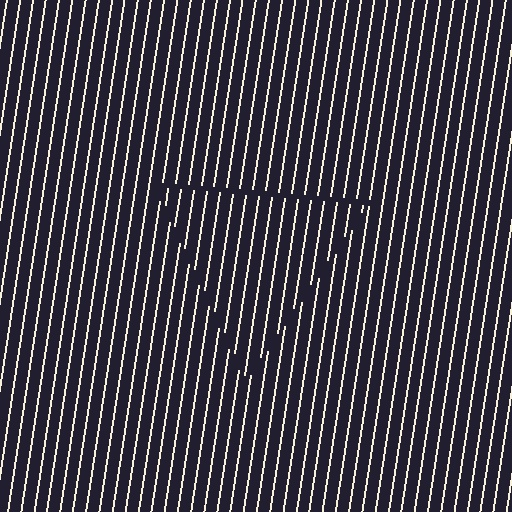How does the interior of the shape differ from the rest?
The interior of the shape contains the same grating, shifted by half a period — the contour is defined by the phase discontinuity where line-ends from the inner and outer gratings abut.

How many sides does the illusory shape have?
3 sides — the line-ends trace a triangle.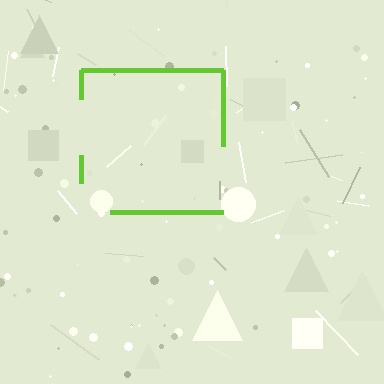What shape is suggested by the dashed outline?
The dashed outline suggests a square.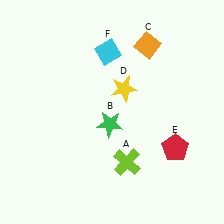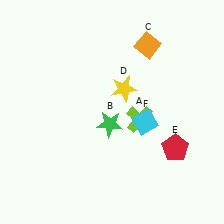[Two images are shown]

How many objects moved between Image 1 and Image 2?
2 objects moved between the two images.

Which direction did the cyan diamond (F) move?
The cyan diamond (F) moved down.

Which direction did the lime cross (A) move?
The lime cross (A) moved up.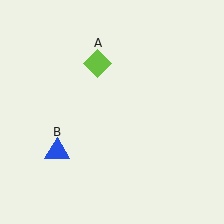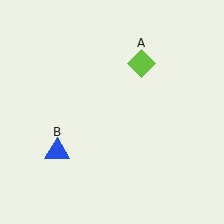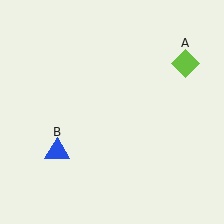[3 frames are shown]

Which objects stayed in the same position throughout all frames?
Blue triangle (object B) remained stationary.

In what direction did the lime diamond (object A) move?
The lime diamond (object A) moved right.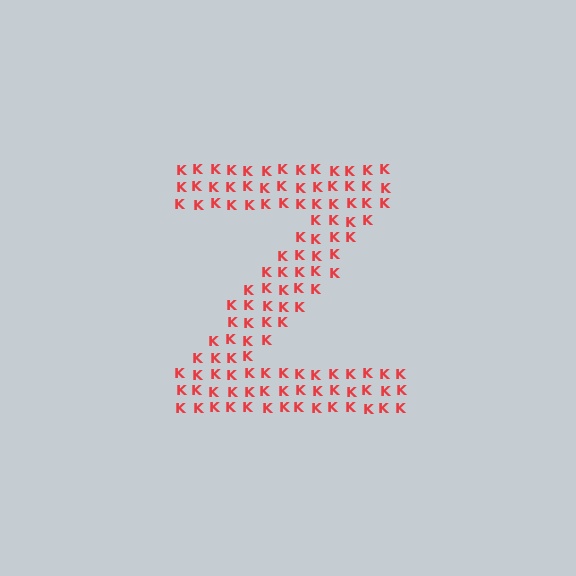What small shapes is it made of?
It is made of small letter K's.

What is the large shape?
The large shape is the letter Z.